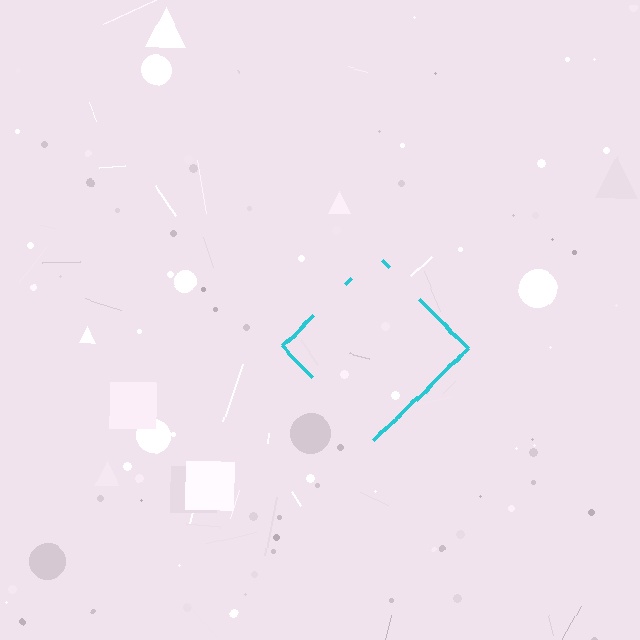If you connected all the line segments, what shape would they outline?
They would outline a diamond.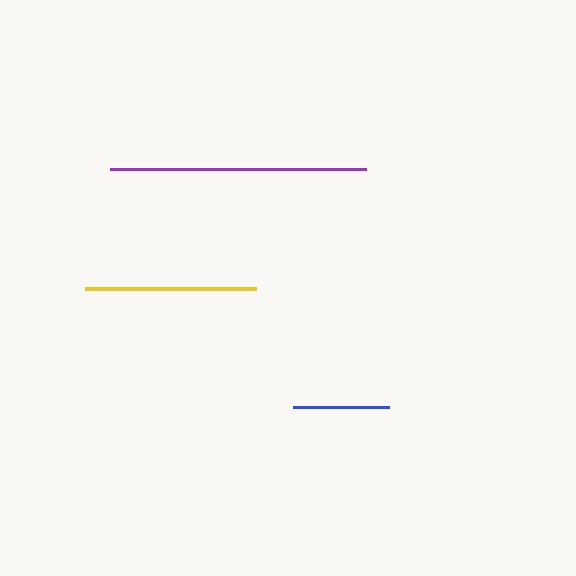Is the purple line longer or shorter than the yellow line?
The purple line is longer than the yellow line.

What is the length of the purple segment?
The purple segment is approximately 257 pixels long.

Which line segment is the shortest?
The blue line is the shortest at approximately 96 pixels.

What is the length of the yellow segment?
The yellow segment is approximately 171 pixels long.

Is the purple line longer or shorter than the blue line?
The purple line is longer than the blue line.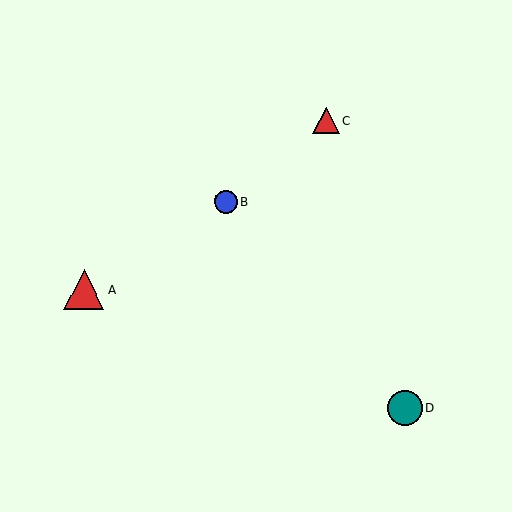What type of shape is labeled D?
Shape D is a teal circle.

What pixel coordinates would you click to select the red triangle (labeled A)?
Click at (84, 289) to select the red triangle A.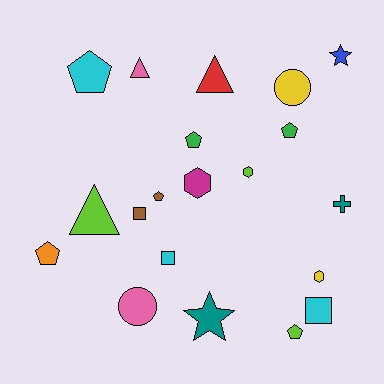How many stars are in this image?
There are 2 stars.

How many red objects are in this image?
There is 1 red object.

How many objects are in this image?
There are 20 objects.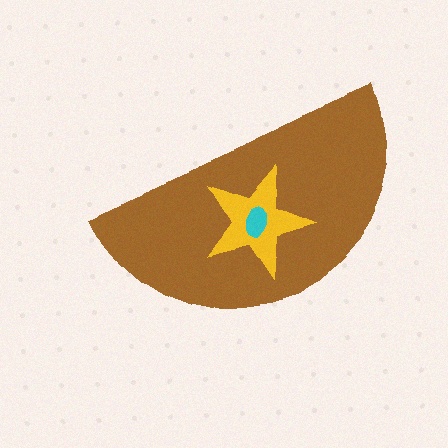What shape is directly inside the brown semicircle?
The yellow star.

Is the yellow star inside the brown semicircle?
Yes.